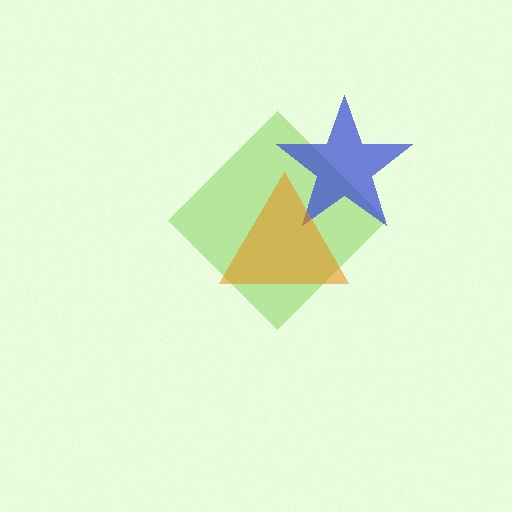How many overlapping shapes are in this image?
There are 3 overlapping shapes in the image.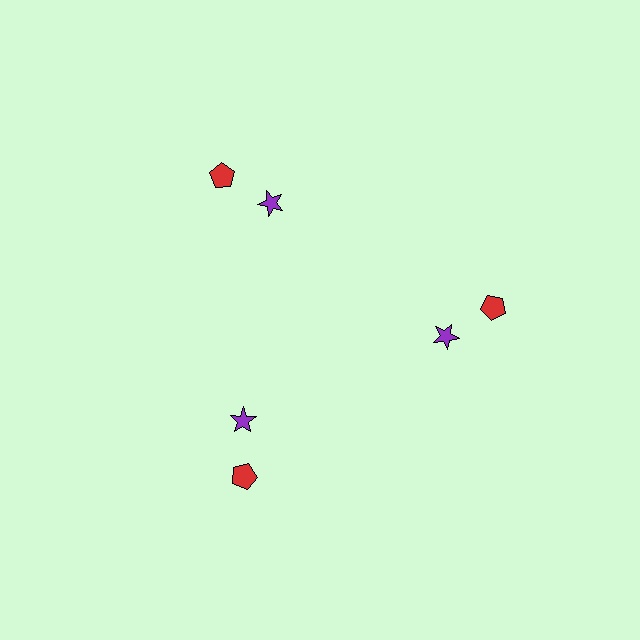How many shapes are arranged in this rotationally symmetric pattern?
There are 6 shapes, arranged in 3 groups of 2.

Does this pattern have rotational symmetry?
Yes, this pattern has 3-fold rotational symmetry. It looks the same after rotating 120 degrees around the center.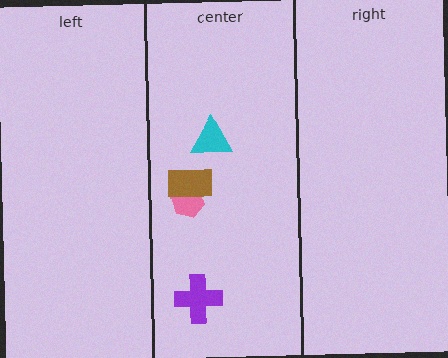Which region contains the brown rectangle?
The center region.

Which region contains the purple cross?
The center region.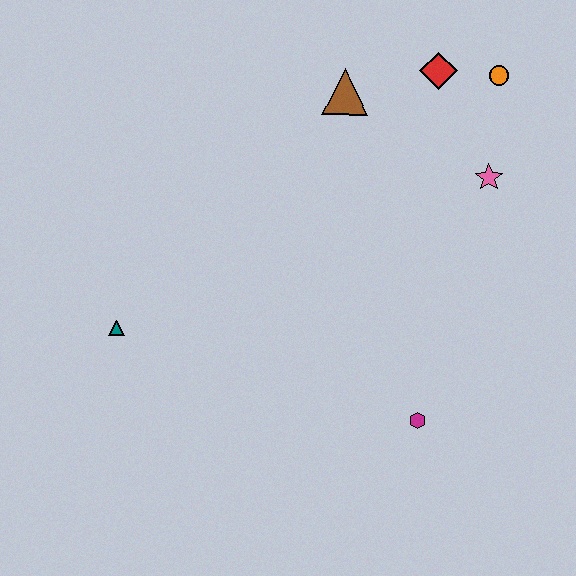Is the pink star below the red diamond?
Yes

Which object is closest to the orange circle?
The red diamond is closest to the orange circle.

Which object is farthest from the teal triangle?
The orange circle is farthest from the teal triangle.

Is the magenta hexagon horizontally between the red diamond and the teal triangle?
Yes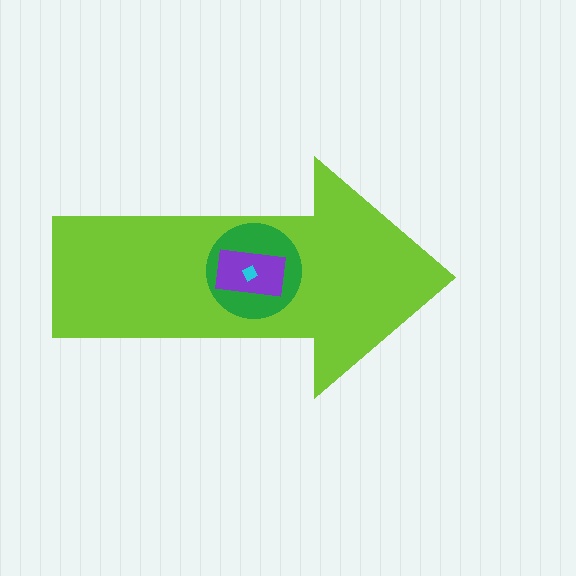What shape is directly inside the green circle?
The purple rectangle.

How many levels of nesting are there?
4.